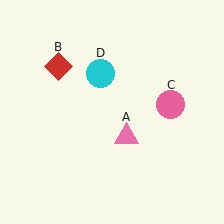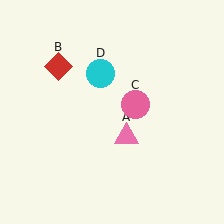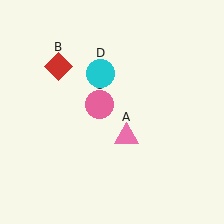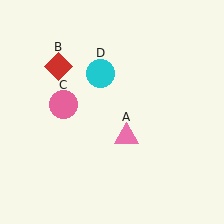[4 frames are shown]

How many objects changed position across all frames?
1 object changed position: pink circle (object C).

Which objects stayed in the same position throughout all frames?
Pink triangle (object A) and red diamond (object B) and cyan circle (object D) remained stationary.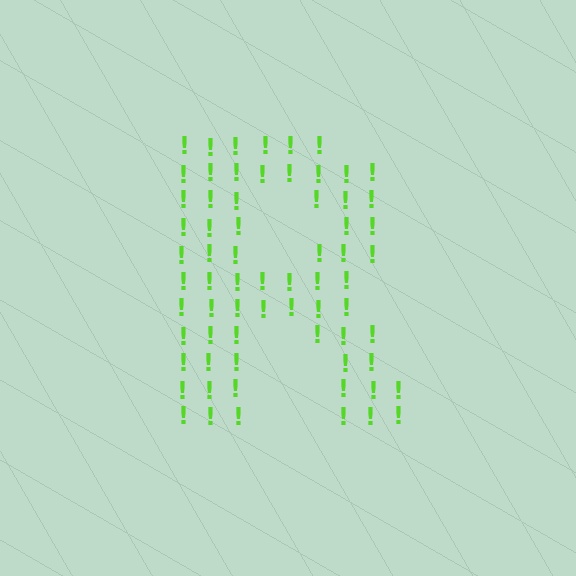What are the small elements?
The small elements are exclamation marks.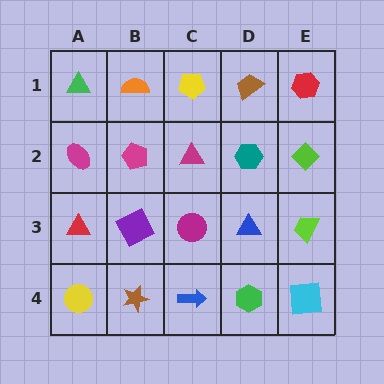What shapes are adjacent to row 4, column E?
A lime trapezoid (row 3, column E), a green hexagon (row 4, column D).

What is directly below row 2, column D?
A blue triangle.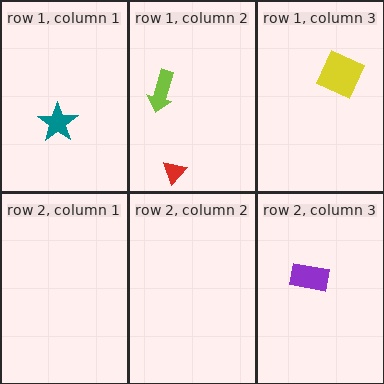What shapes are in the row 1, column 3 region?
The yellow square.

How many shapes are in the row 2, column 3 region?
1.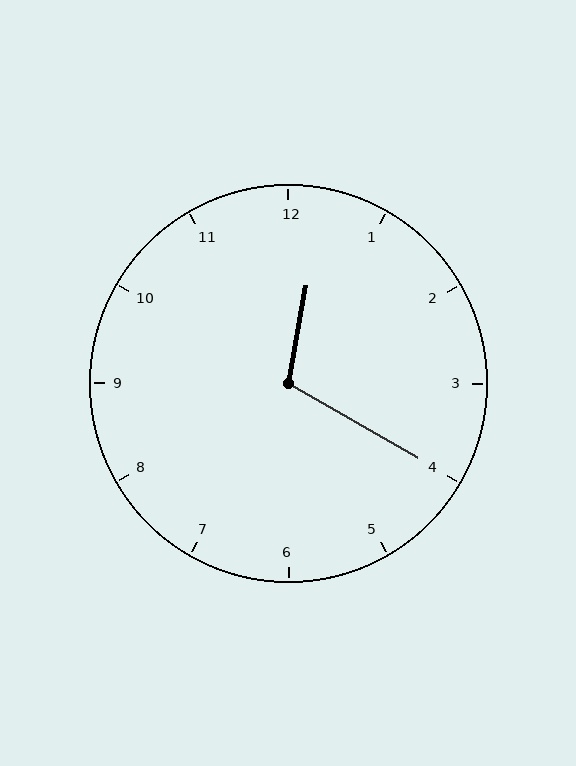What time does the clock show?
12:20.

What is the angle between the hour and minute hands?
Approximately 110 degrees.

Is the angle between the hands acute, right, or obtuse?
It is obtuse.